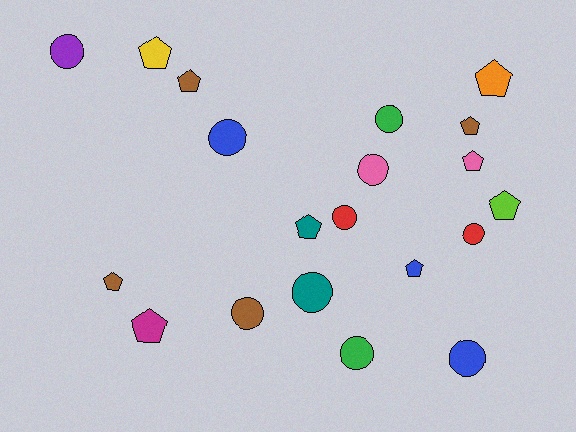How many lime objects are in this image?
There is 1 lime object.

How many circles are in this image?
There are 10 circles.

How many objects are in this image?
There are 20 objects.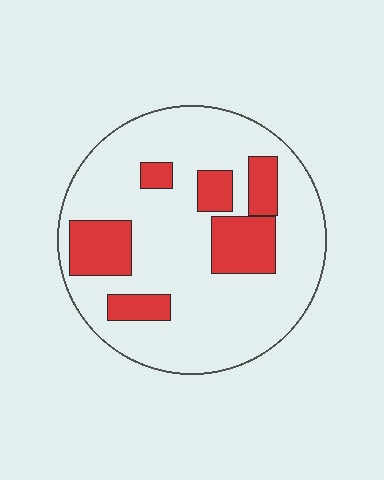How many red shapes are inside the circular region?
6.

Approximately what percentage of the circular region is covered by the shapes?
Approximately 25%.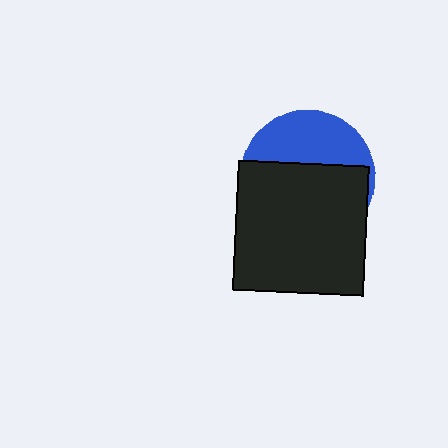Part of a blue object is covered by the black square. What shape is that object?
It is a circle.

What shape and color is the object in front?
The object in front is a black square.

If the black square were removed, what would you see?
You would see the complete blue circle.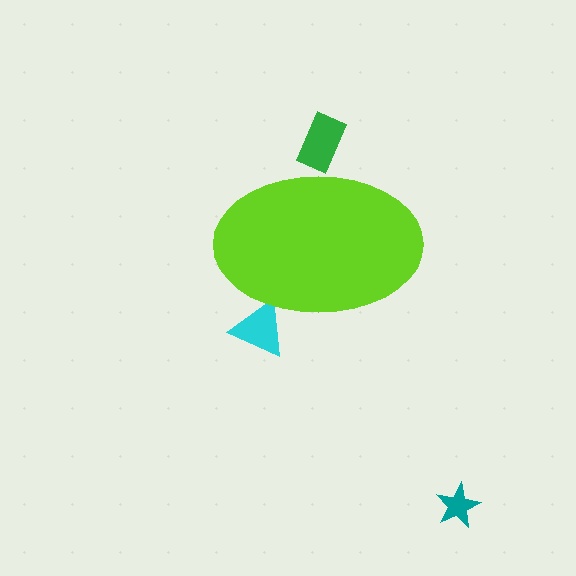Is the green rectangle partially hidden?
Yes, the green rectangle is partially hidden behind the lime ellipse.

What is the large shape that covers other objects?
A lime ellipse.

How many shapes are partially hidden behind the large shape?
2 shapes are partially hidden.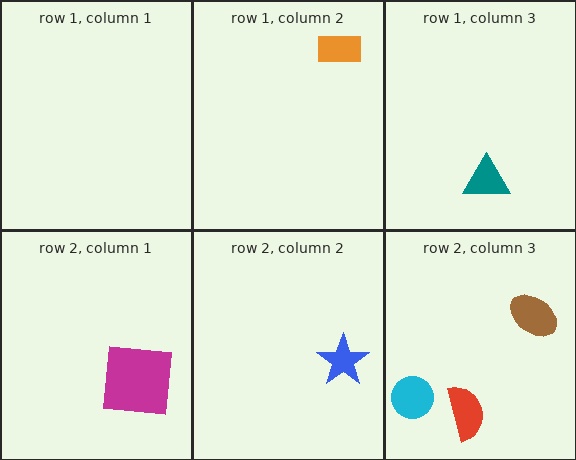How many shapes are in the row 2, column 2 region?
1.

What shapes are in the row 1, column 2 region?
The orange rectangle.